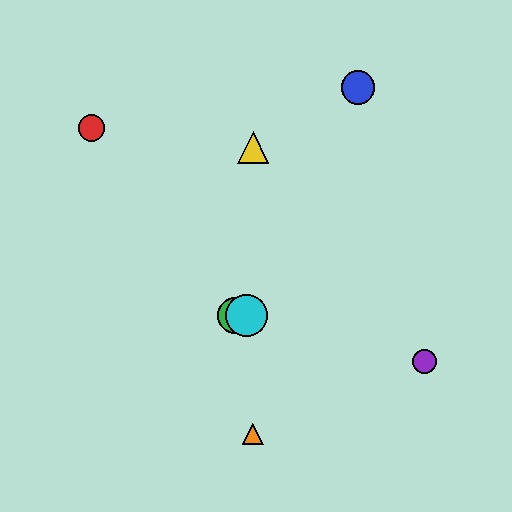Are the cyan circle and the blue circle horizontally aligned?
No, the cyan circle is at y≈315 and the blue circle is at y≈87.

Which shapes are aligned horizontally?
The green circle, the cyan circle are aligned horizontally.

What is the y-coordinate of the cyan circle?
The cyan circle is at y≈315.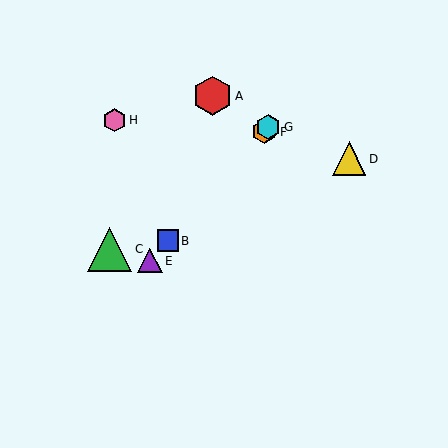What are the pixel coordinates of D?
Object D is at (349, 159).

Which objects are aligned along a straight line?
Objects B, E, F, G are aligned along a straight line.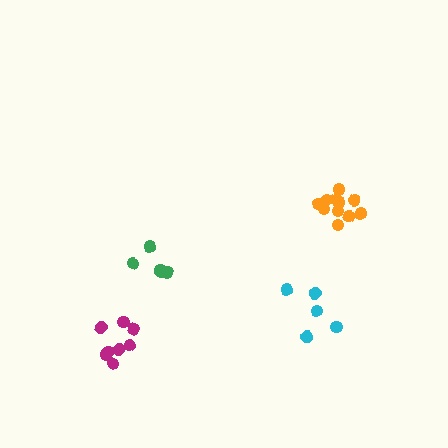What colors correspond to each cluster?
The clusters are colored: green, cyan, orange, magenta.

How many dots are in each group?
Group 1: 5 dots, Group 2: 5 dots, Group 3: 11 dots, Group 4: 8 dots (29 total).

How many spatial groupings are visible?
There are 4 spatial groupings.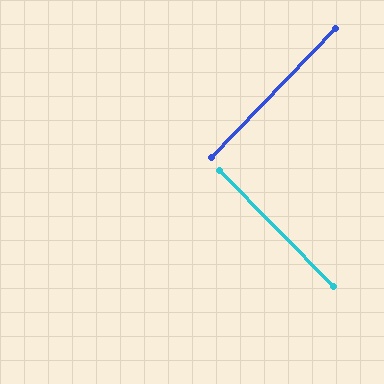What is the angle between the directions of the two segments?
Approximately 89 degrees.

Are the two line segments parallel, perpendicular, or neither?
Perpendicular — they meet at approximately 89°.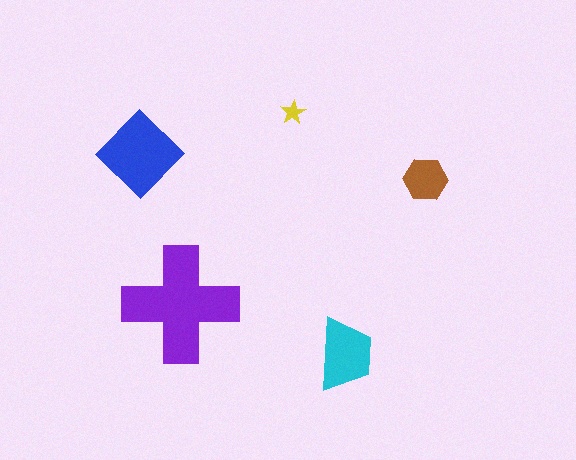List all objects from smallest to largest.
The yellow star, the brown hexagon, the cyan trapezoid, the blue diamond, the purple cross.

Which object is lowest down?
The cyan trapezoid is bottommost.